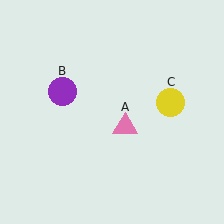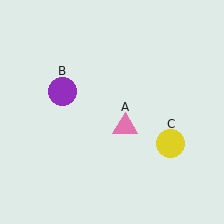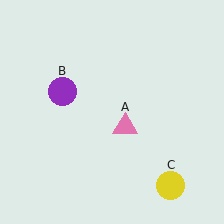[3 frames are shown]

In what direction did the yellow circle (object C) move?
The yellow circle (object C) moved down.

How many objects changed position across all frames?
1 object changed position: yellow circle (object C).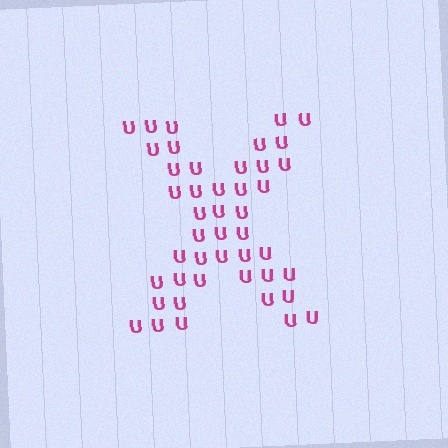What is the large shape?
The large shape is the letter X.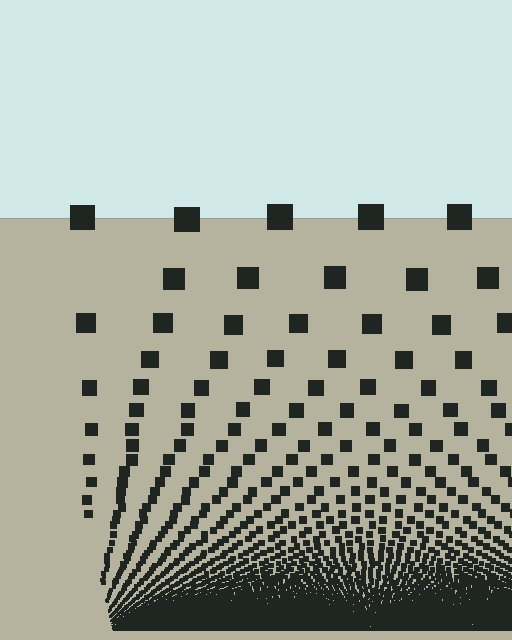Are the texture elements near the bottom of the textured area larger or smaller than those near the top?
Smaller. The gradient is inverted — elements near the bottom are smaller and denser.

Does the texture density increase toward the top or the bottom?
Density increases toward the bottom.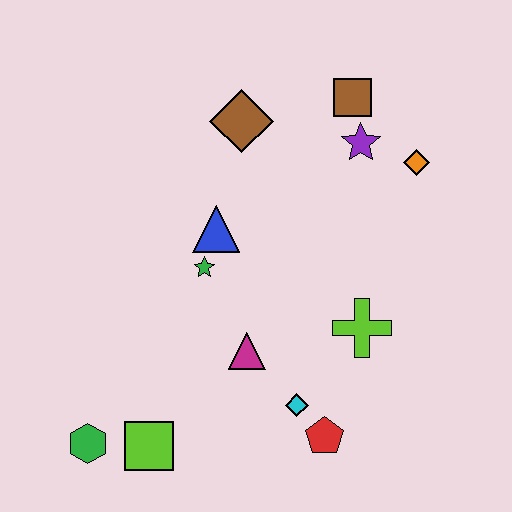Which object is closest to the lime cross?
The cyan diamond is closest to the lime cross.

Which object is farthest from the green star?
The orange diamond is farthest from the green star.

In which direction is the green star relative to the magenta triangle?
The green star is above the magenta triangle.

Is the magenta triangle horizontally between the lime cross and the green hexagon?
Yes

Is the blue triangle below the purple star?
Yes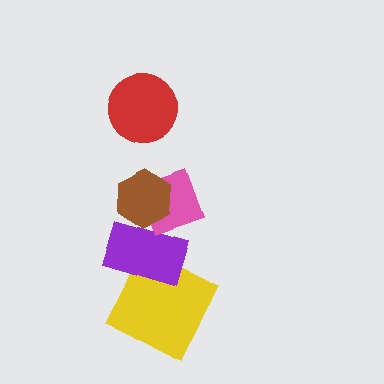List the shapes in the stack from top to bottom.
From top to bottom: the red circle, the brown hexagon, the pink diamond, the purple rectangle, the yellow square.